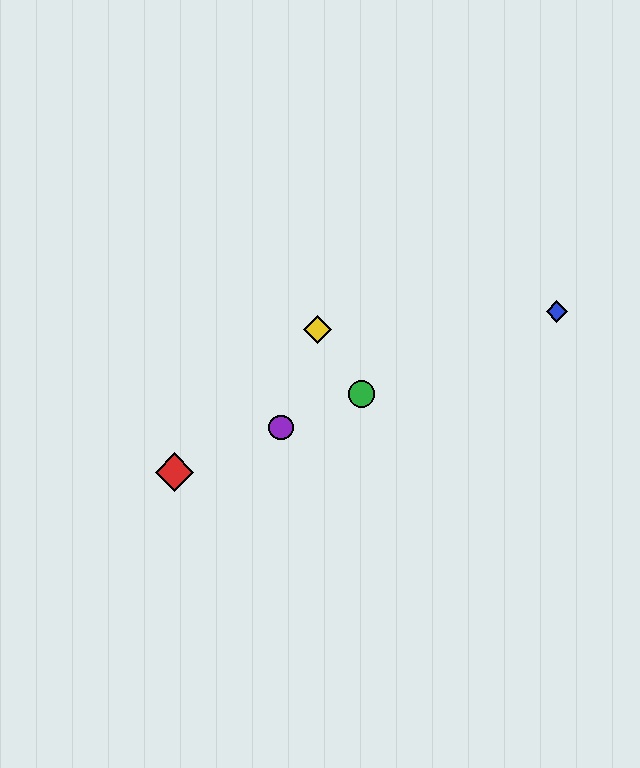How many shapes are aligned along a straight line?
4 shapes (the red diamond, the blue diamond, the green circle, the purple circle) are aligned along a straight line.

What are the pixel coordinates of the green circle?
The green circle is at (361, 394).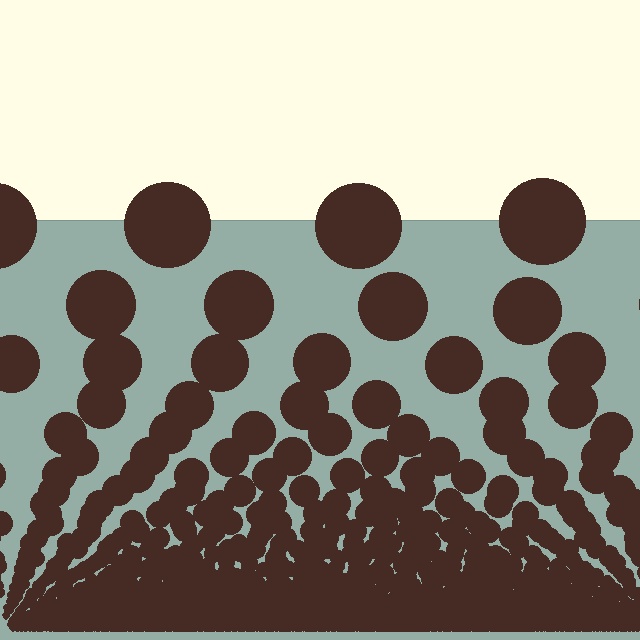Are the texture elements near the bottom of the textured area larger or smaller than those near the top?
Smaller. The gradient is inverted — elements near the bottom are smaller and denser.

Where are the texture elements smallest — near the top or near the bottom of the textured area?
Near the bottom.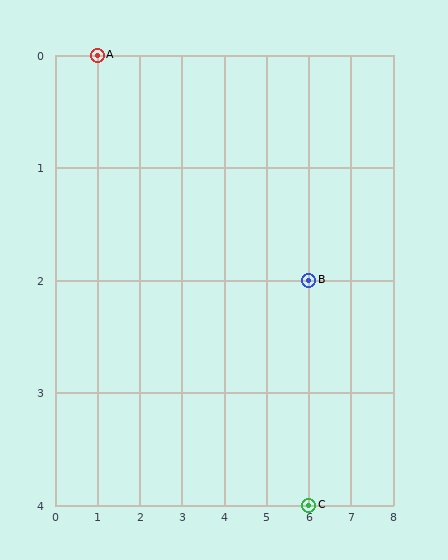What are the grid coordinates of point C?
Point C is at grid coordinates (6, 4).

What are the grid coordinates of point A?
Point A is at grid coordinates (1, 0).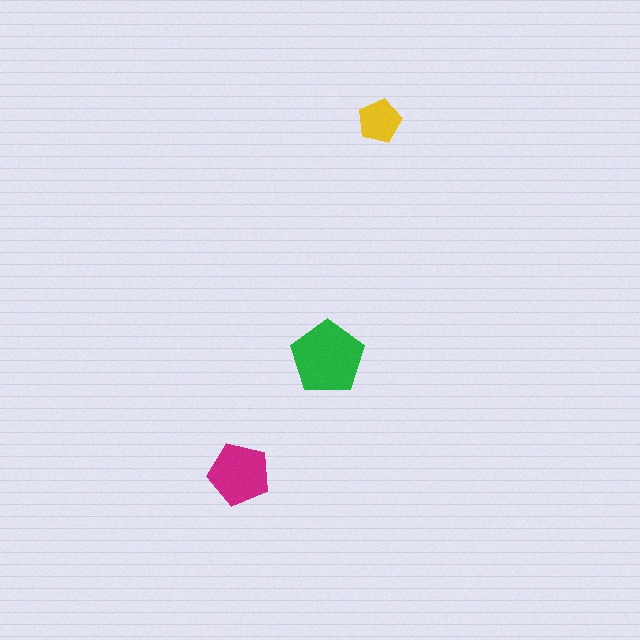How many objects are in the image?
There are 3 objects in the image.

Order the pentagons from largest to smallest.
the green one, the magenta one, the yellow one.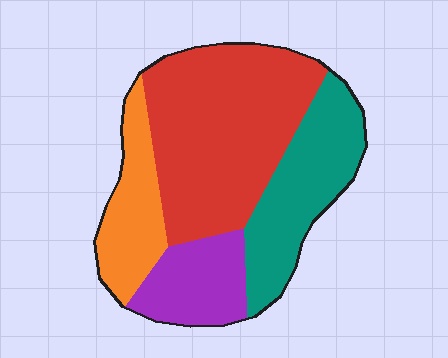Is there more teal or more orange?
Teal.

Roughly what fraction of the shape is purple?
Purple covers around 15% of the shape.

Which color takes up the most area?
Red, at roughly 45%.